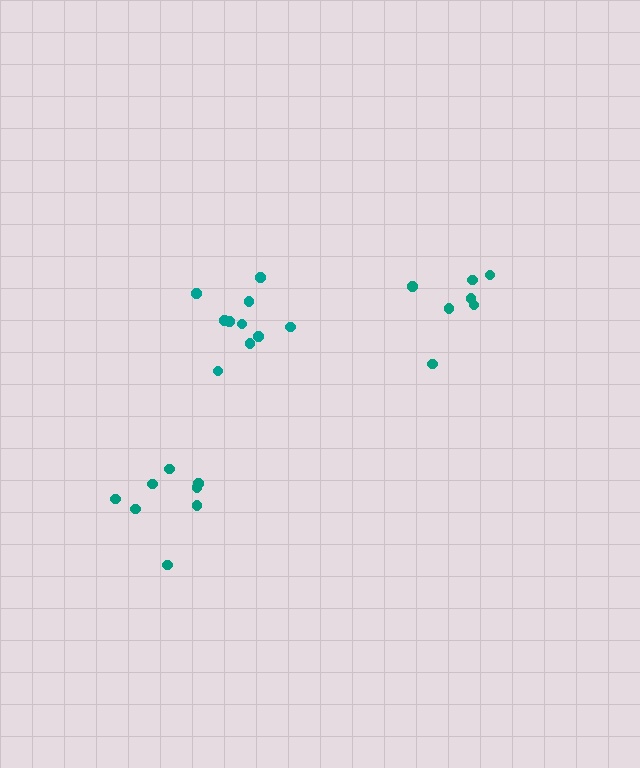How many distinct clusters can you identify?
There are 3 distinct clusters.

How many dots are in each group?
Group 1: 8 dots, Group 2: 10 dots, Group 3: 7 dots (25 total).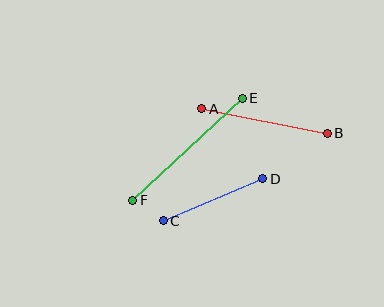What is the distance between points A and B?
The distance is approximately 128 pixels.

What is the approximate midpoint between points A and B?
The midpoint is at approximately (265, 121) pixels.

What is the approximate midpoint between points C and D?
The midpoint is at approximately (213, 200) pixels.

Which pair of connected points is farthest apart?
Points E and F are farthest apart.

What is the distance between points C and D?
The distance is approximately 108 pixels.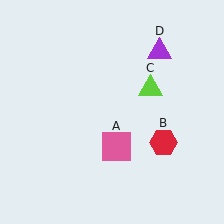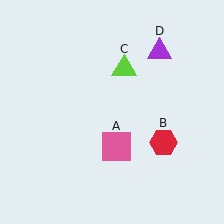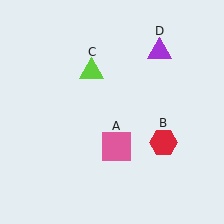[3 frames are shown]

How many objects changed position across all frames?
1 object changed position: lime triangle (object C).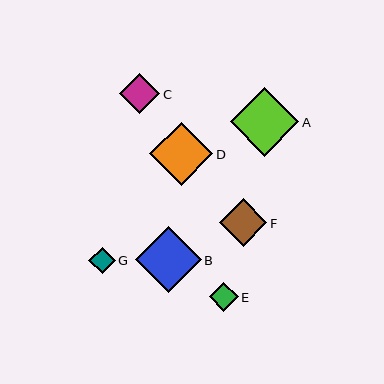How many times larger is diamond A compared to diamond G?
Diamond A is approximately 2.6 times the size of diamond G.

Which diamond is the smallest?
Diamond G is the smallest with a size of approximately 26 pixels.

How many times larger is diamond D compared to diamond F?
Diamond D is approximately 1.3 times the size of diamond F.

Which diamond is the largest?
Diamond A is the largest with a size of approximately 69 pixels.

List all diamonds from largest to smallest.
From largest to smallest: A, B, D, F, C, E, G.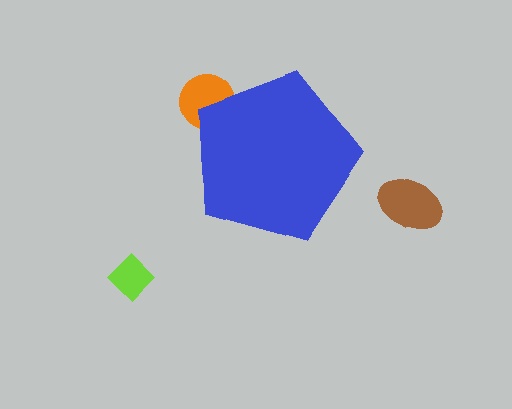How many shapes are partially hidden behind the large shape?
1 shape is partially hidden.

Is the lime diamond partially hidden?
No, the lime diamond is fully visible.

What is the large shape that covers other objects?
A blue pentagon.